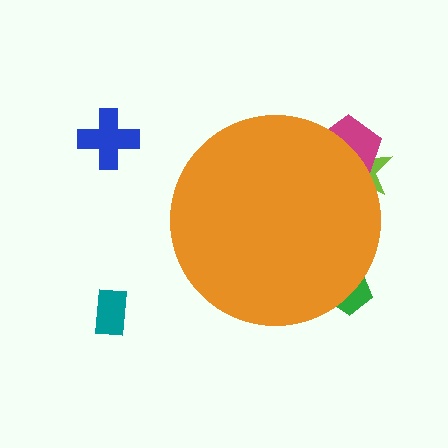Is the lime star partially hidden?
Yes, the lime star is partially hidden behind the orange circle.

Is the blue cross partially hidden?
No, the blue cross is fully visible.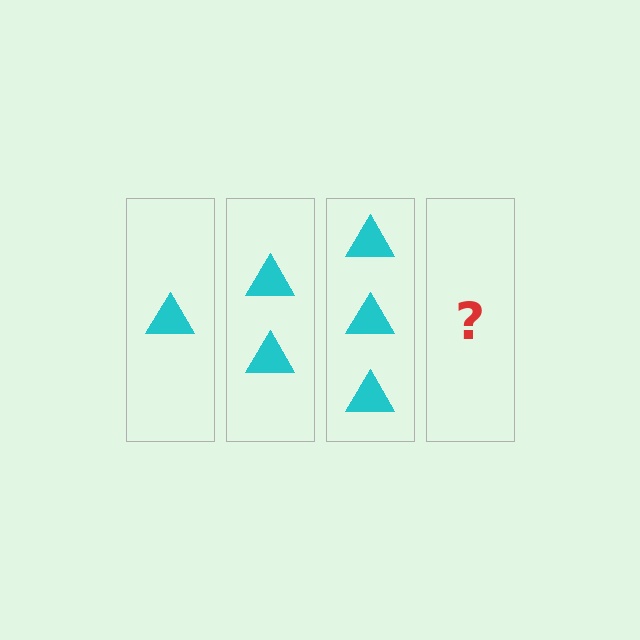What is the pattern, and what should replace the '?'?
The pattern is that each step adds one more triangle. The '?' should be 4 triangles.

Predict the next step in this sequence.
The next step is 4 triangles.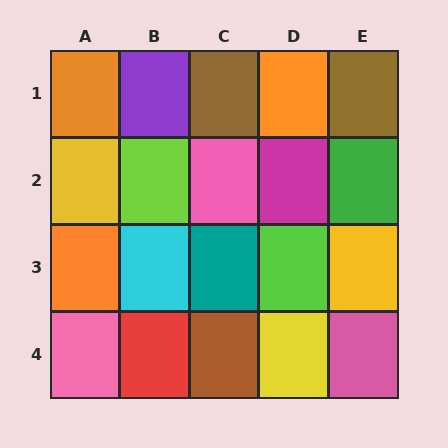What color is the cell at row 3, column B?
Cyan.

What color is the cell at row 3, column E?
Yellow.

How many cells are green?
1 cell is green.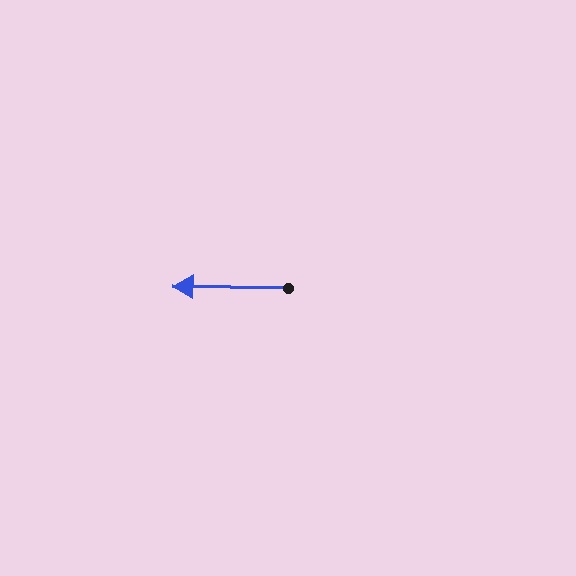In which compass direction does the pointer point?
West.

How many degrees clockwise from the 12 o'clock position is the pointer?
Approximately 271 degrees.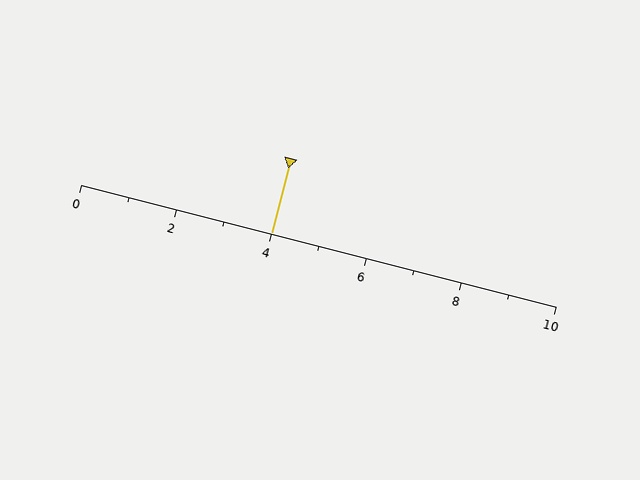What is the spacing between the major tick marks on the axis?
The major ticks are spaced 2 apart.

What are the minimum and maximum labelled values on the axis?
The axis runs from 0 to 10.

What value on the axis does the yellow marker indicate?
The marker indicates approximately 4.